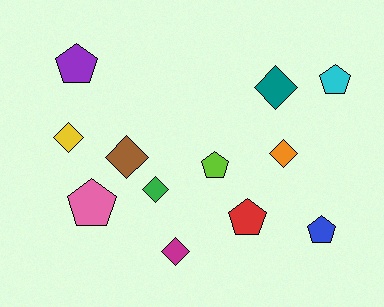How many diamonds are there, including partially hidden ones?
There are 6 diamonds.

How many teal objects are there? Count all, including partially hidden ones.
There is 1 teal object.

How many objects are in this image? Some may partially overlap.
There are 12 objects.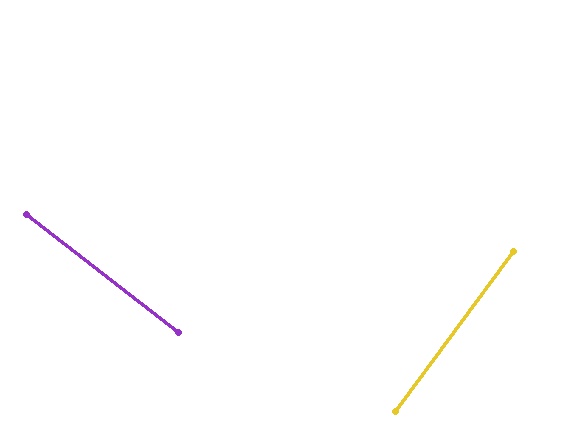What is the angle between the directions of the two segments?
Approximately 89 degrees.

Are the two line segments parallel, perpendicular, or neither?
Perpendicular — they meet at approximately 89°.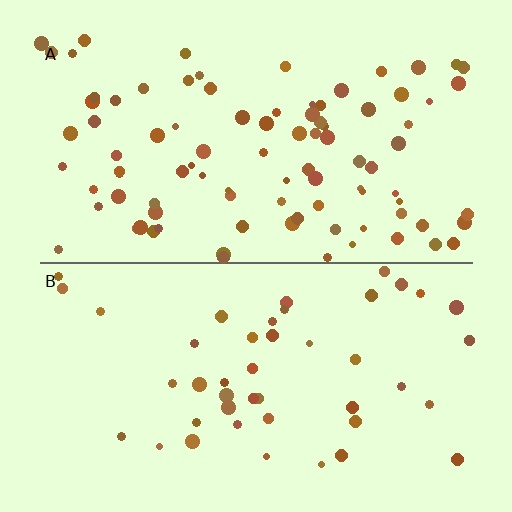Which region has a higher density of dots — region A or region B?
A (the top).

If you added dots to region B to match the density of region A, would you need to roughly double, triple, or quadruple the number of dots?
Approximately double.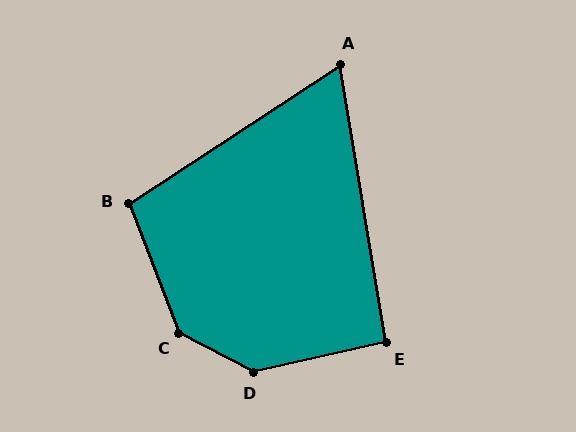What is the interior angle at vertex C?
Approximately 139 degrees (obtuse).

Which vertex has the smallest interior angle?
A, at approximately 66 degrees.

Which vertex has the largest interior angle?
D, at approximately 140 degrees.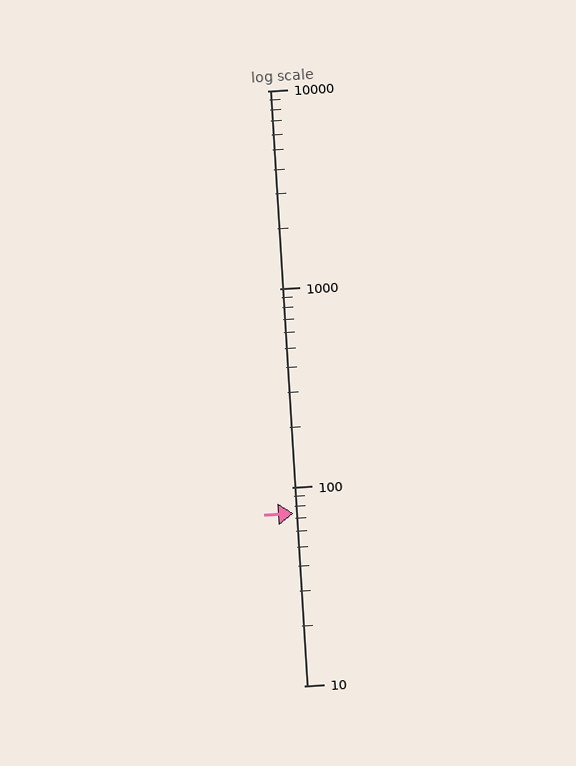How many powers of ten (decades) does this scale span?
The scale spans 3 decades, from 10 to 10000.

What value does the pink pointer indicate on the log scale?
The pointer indicates approximately 74.